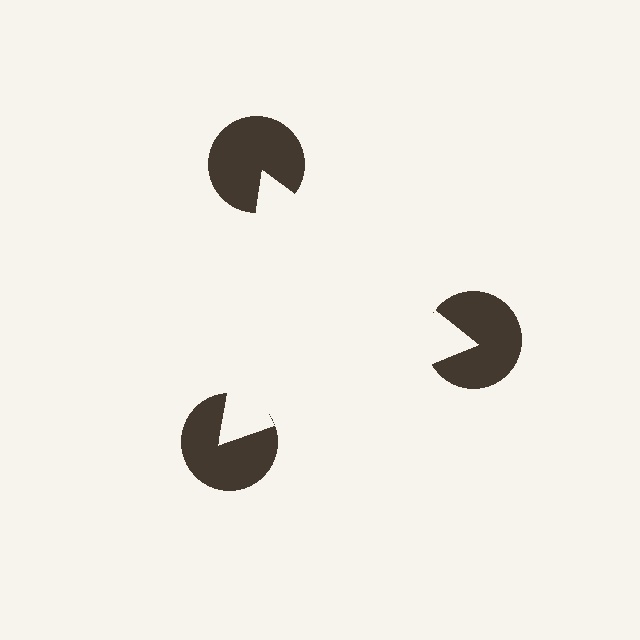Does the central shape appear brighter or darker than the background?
It typically appears slightly brighter than the background, even though no actual brightness change is drawn.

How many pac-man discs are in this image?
There are 3 — one at each vertex of the illusory triangle.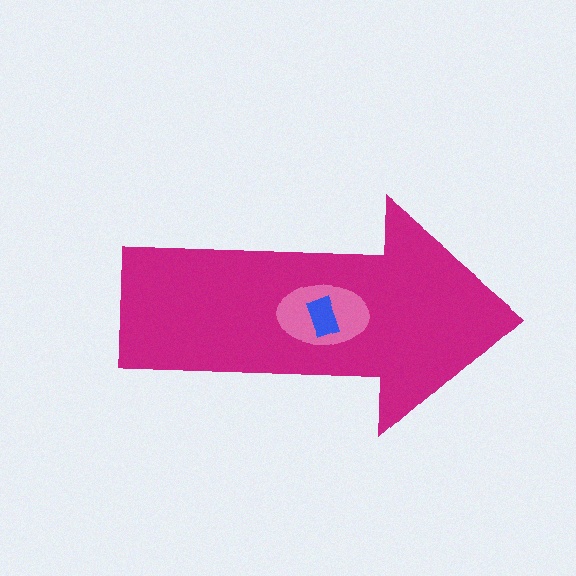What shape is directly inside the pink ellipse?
The blue rectangle.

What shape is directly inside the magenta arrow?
The pink ellipse.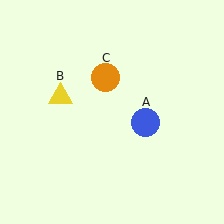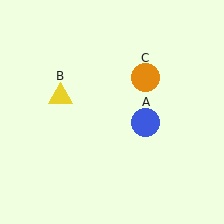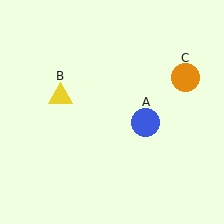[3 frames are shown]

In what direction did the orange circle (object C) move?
The orange circle (object C) moved right.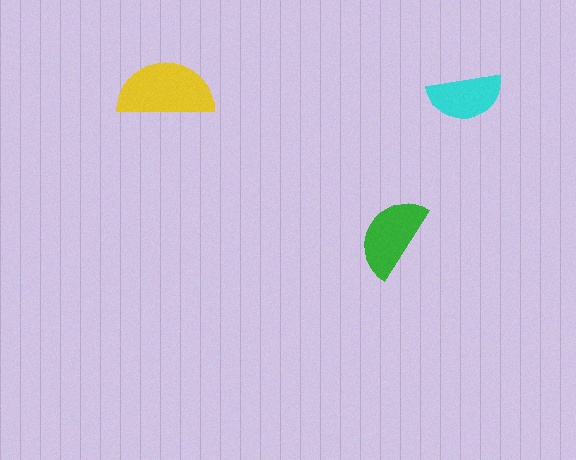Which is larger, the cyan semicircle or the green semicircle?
The green one.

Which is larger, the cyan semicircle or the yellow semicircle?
The yellow one.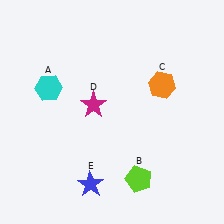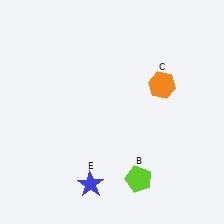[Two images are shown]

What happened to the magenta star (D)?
The magenta star (D) was removed in Image 2. It was in the top-left area of Image 1.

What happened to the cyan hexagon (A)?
The cyan hexagon (A) was removed in Image 2. It was in the top-left area of Image 1.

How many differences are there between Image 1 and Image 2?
There are 2 differences between the two images.